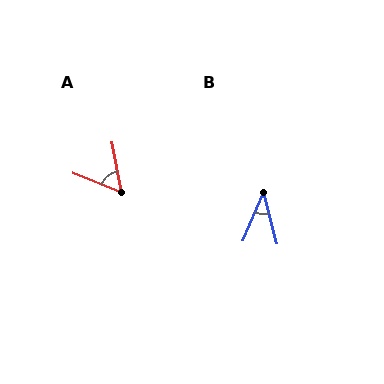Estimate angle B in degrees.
Approximately 38 degrees.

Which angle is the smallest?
B, at approximately 38 degrees.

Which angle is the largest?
A, at approximately 58 degrees.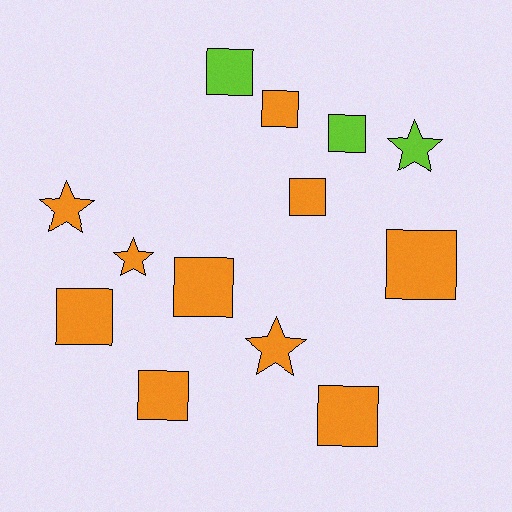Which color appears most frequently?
Orange, with 10 objects.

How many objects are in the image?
There are 13 objects.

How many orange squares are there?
There are 7 orange squares.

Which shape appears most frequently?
Square, with 9 objects.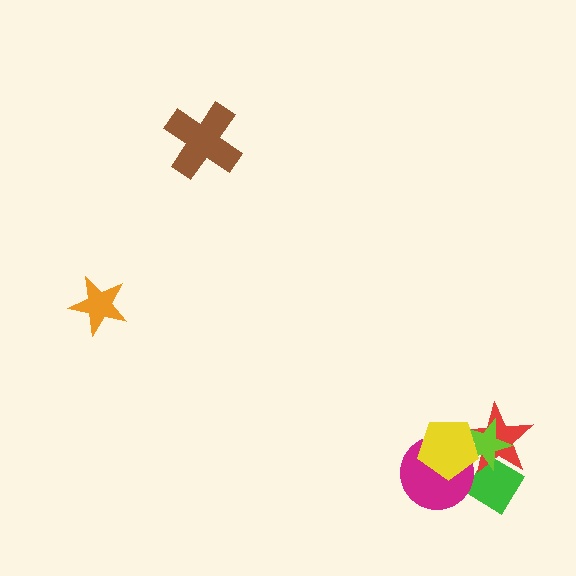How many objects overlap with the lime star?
4 objects overlap with the lime star.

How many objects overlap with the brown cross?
0 objects overlap with the brown cross.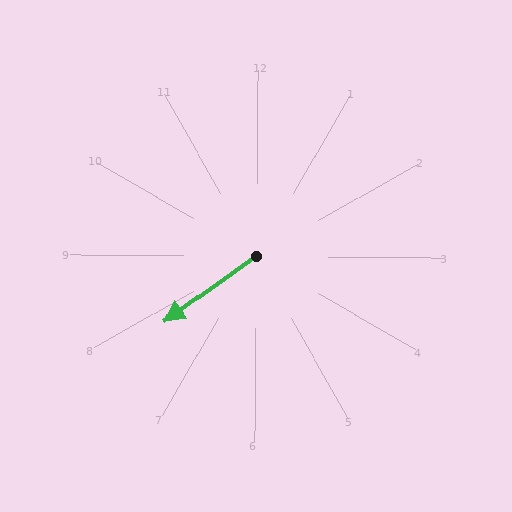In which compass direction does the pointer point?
Southwest.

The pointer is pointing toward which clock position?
Roughly 8 o'clock.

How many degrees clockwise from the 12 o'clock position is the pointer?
Approximately 234 degrees.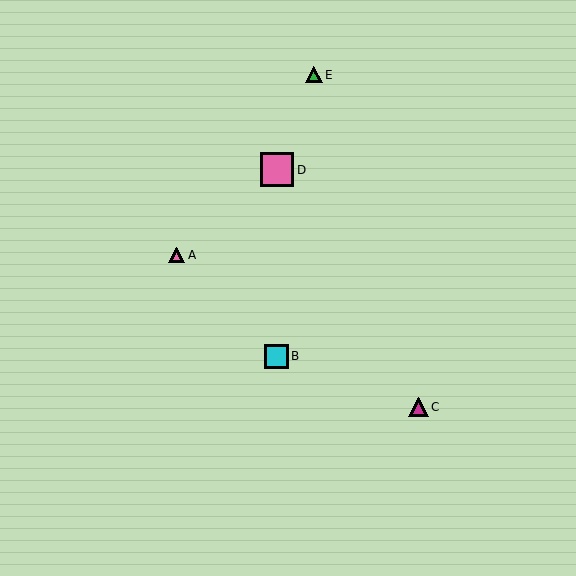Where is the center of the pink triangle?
The center of the pink triangle is at (177, 255).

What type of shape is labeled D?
Shape D is a pink square.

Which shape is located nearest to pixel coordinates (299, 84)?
The green triangle (labeled E) at (314, 75) is nearest to that location.